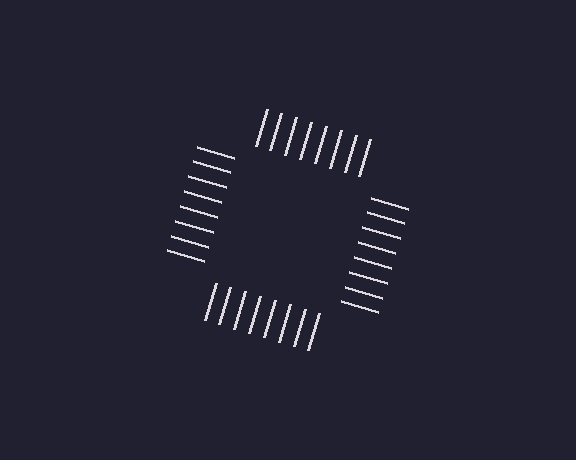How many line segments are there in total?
32 — 8 along each of the 4 edges.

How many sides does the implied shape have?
4 sides — the line-ends trace a square.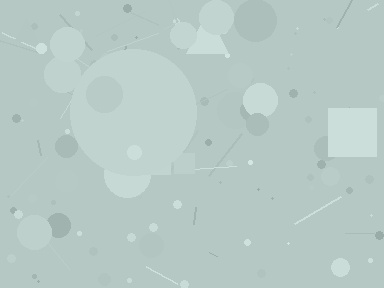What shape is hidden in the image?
A circle is hidden in the image.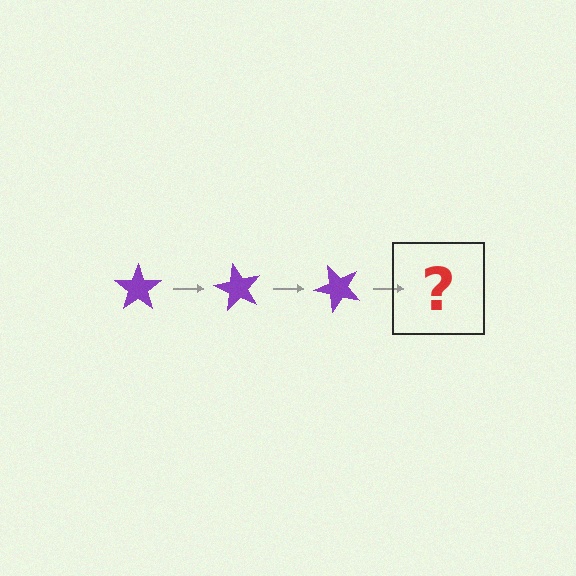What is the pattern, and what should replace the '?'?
The pattern is that the star rotates 60 degrees each step. The '?' should be a purple star rotated 180 degrees.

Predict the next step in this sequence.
The next step is a purple star rotated 180 degrees.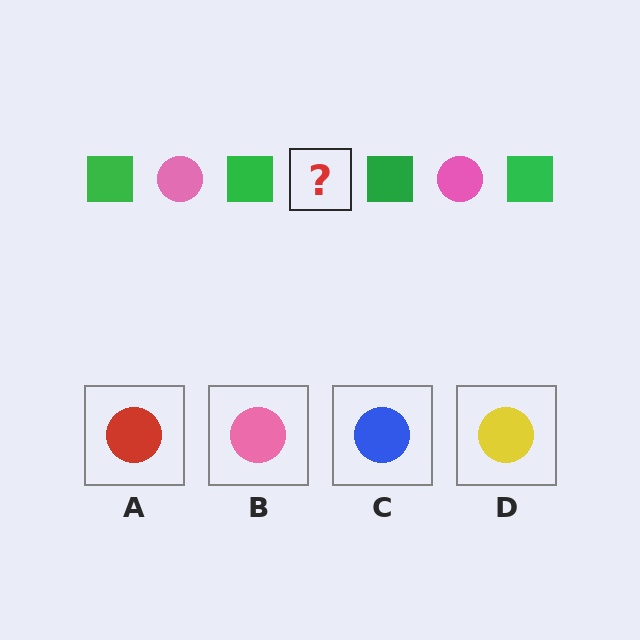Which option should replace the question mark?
Option B.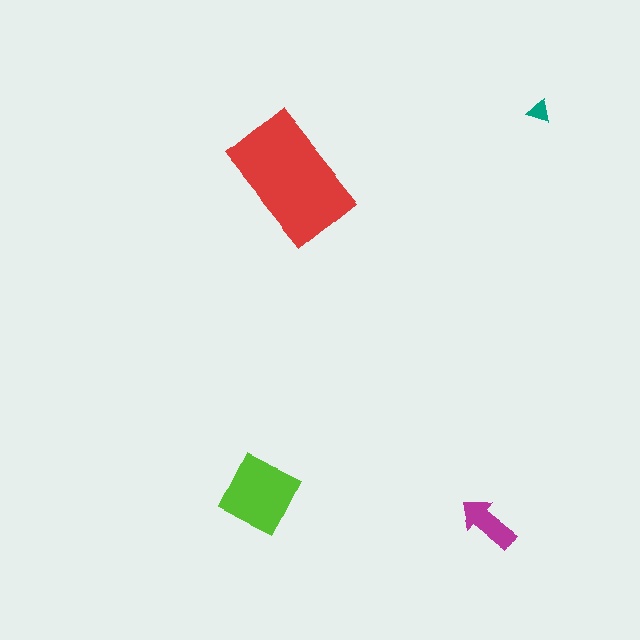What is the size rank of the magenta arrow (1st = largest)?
3rd.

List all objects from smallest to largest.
The teal triangle, the magenta arrow, the lime square, the red rectangle.